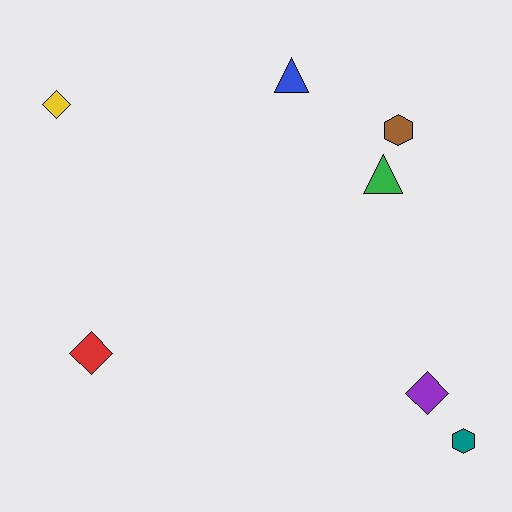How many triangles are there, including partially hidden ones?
There are 2 triangles.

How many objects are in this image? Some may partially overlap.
There are 7 objects.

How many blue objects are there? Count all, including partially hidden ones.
There is 1 blue object.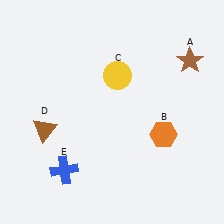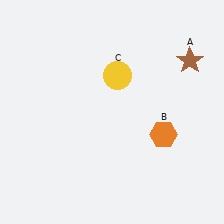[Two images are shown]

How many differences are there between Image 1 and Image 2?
There are 2 differences between the two images.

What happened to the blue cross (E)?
The blue cross (E) was removed in Image 2. It was in the bottom-left area of Image 1.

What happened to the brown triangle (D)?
The brown triangle (D) was removed in Image 2. It was in the bottom-left area of Image 1.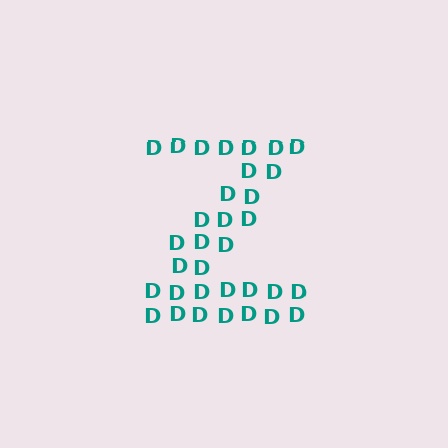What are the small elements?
The small elements are letter D's.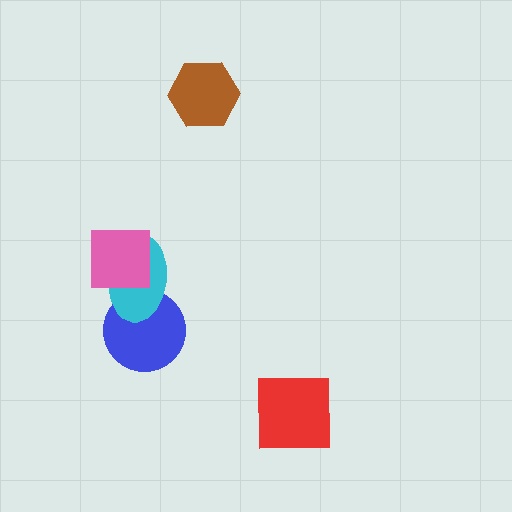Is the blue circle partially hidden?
Yes, it is partially covered by another shape.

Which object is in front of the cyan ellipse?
The pink square is in front of the cyan ellipse.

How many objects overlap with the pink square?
1 object overlaps with the pink square.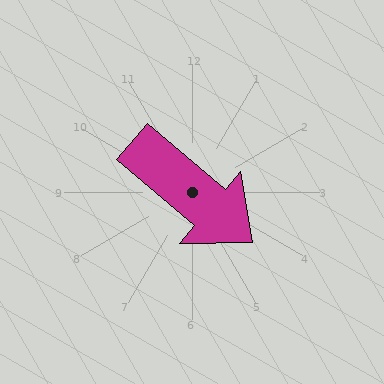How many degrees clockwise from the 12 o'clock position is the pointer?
Approximately 130 degrees.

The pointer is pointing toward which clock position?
Roughly 4 o'clock.